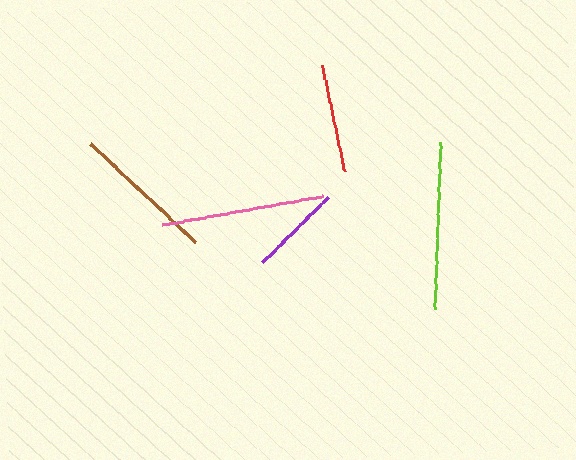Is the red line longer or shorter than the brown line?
The brown line is longer than the red line.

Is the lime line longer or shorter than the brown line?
The lime line is longer than the brown line.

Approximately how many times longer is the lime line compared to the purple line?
The lime line is approximately 1.8 times the length of the purple line.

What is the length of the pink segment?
The pink segment is approximately 164 pixels long.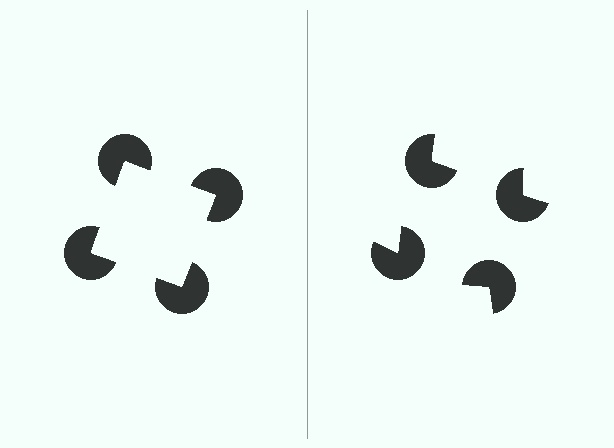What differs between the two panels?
The pac-man discs are positioned identically on both sides; only the wedge orientations differ. On the left they align to a square; on the right they are misaligned.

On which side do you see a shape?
An illusory square appears on the left side. On the right side the wedge cuts are rotated, so no coherent shape forms.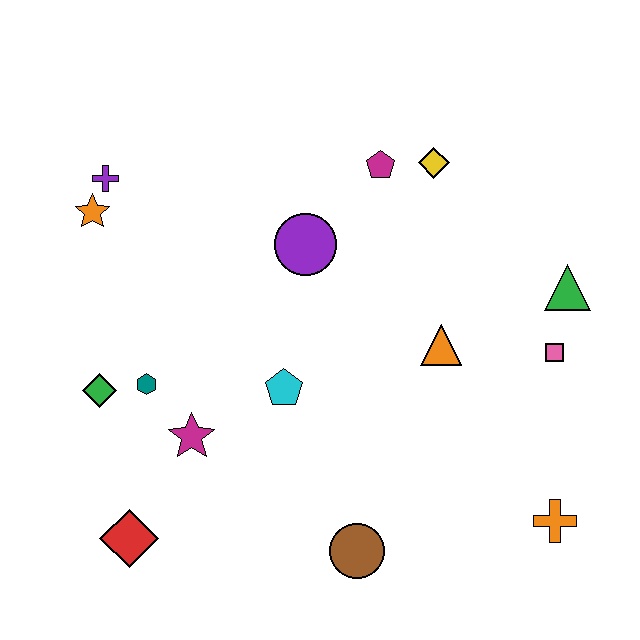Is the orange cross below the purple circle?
Yes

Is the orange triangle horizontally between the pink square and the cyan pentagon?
Yes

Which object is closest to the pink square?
The green triangle is closest to the pink square.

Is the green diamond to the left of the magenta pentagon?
Yes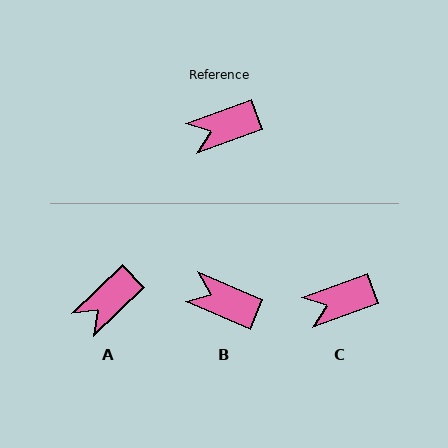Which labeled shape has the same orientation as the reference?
C.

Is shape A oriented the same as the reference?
No, it is off by about 24 degrees.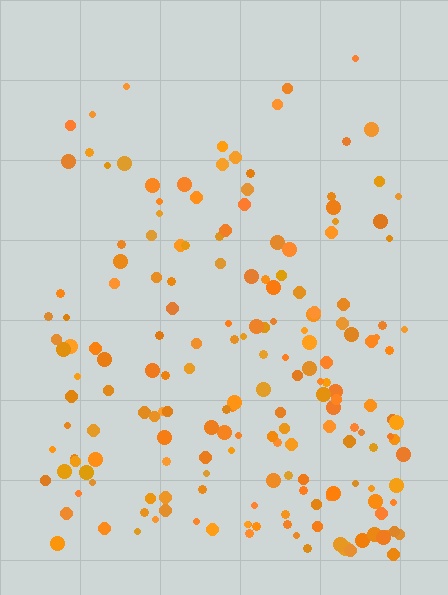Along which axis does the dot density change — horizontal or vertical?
Vertical.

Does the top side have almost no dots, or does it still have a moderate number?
Still a moderate number, just noticeably fewer than the bottom.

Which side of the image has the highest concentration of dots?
The bottom.